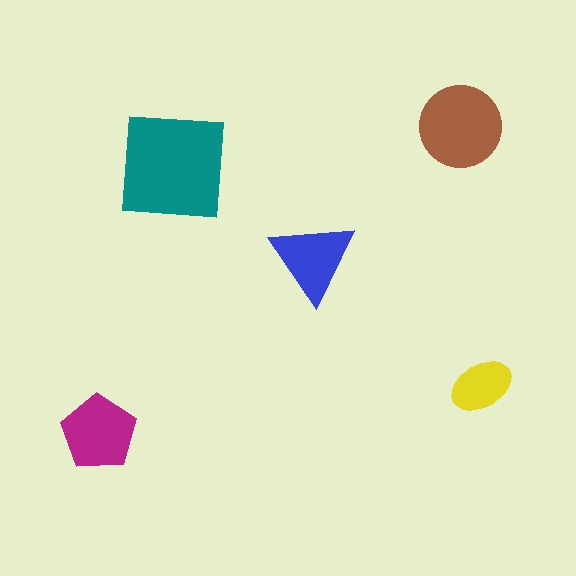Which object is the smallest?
The yellow ellipse.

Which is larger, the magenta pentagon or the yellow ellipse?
The magenta pentagon.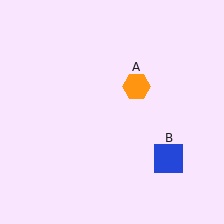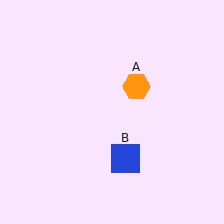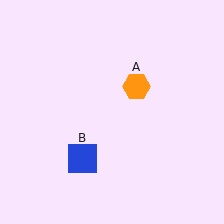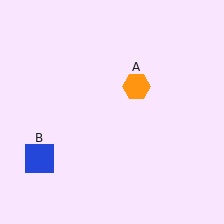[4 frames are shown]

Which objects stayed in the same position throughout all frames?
Orange hexagon (object A) remained stationary.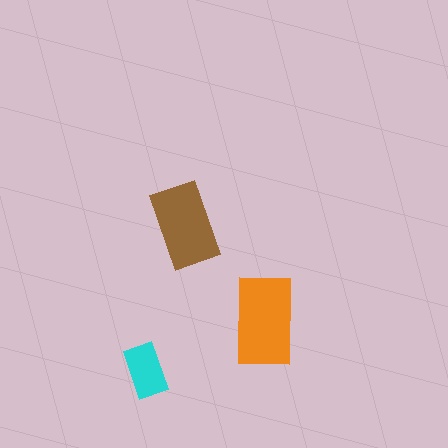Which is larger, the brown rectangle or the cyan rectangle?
The brown one.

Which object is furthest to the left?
The cyan rectangle is leftmost.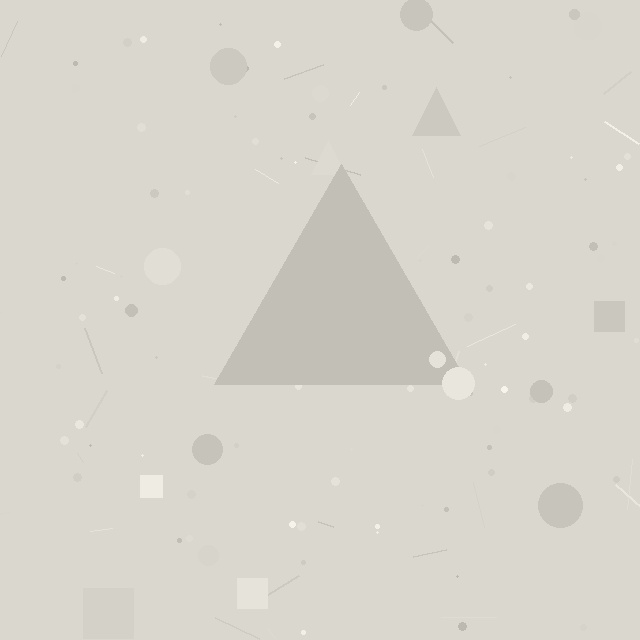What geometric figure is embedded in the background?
A triangle is embedded in the background.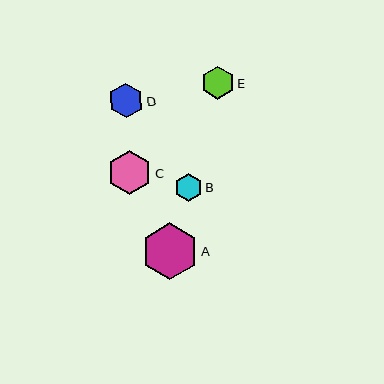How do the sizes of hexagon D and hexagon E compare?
Hexagon D and hexagon E are approximately the same size.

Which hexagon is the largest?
Hexagon A is the largest with a size of approximately 57 pixels.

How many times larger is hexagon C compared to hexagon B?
Hexagon C is approximately 1.6 times the size of hexagon B.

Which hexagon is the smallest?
Hexagon B is the smallest with a size of approximately 27 pixels.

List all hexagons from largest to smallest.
From largest to smallest: A, C, D, E, B.